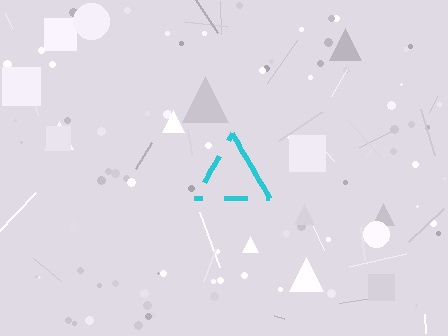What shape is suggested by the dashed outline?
The dashed outline suggests a triangle.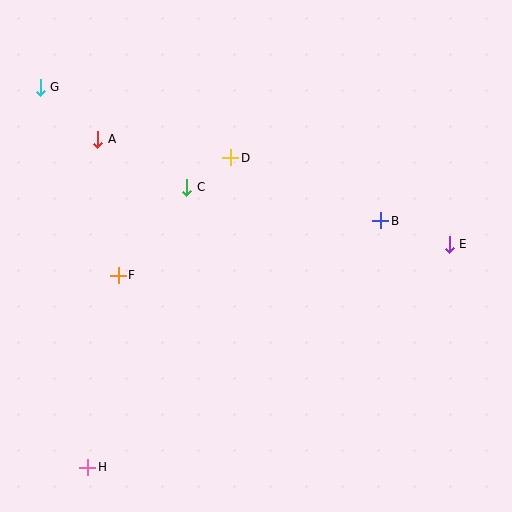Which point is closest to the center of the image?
Point C at (187, 187) is closest to the center.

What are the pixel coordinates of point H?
Point H is at (88, 467).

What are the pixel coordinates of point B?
Point B is at (381, 221).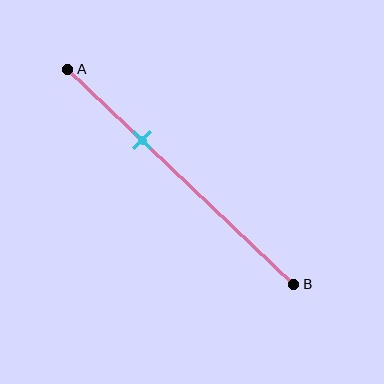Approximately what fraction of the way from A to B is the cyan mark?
The cyan mark is approximately 35% of the way from A to B.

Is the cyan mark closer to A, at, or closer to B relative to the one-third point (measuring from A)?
The cyan mark is approximately at the one-third point of segment AB.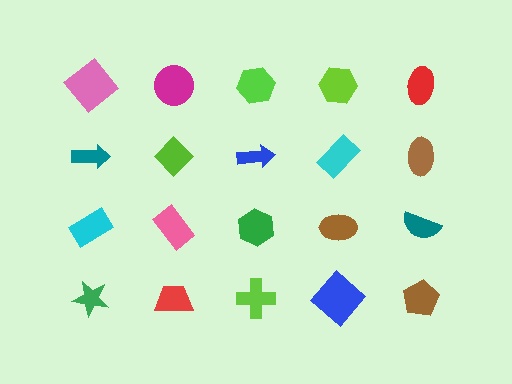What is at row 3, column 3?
A green hexagon.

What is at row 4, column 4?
A blue diamond.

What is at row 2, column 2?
A lime diamond.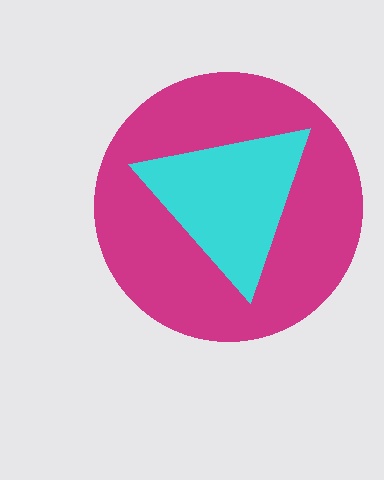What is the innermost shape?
The cyan triangle.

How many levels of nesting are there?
2.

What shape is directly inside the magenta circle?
The cyan triangle.